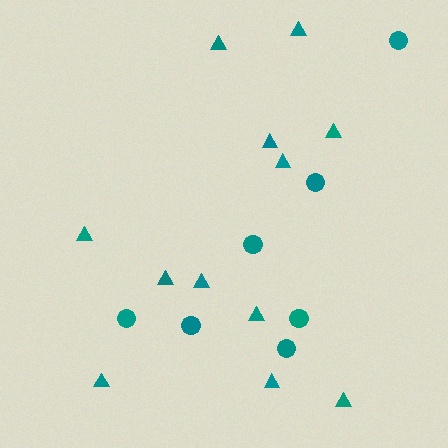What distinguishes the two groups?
There are 2 groups: one group of circles (7) and one group of triangles (12).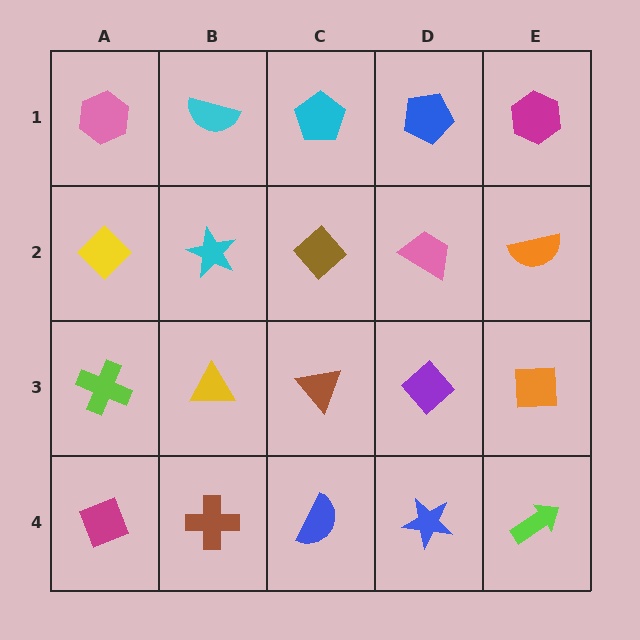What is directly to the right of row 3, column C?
A purple diamond.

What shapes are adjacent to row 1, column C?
A brown diamond (row 2, column C), a cyan semicircle (row 1, column B), a blue pentagon (row 1, column D).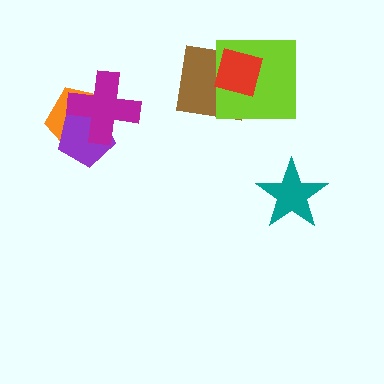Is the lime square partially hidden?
Yes, it is partially covered by another shape.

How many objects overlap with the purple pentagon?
2 objects overlap with the purple pentagon.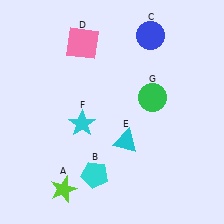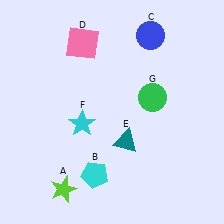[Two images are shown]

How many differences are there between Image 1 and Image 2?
There is 1 difference between the two images.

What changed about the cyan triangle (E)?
In Image 1, E is cyan. In Image 2, it changed to teal.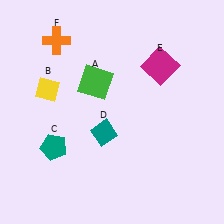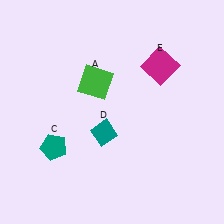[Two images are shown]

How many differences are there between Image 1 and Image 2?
There are 2 differences between the two images.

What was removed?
The orange cross (F), the yellow diamond (B) were removed in Image 2.